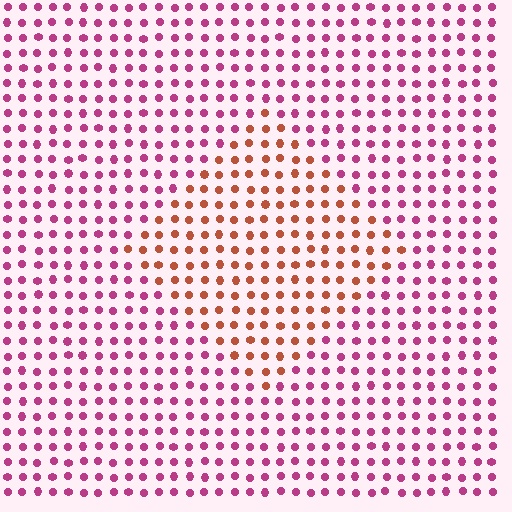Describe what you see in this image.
The image is filled with small magenta elements in a uniform arrangement. A diamond-shaped region is visible where the elements are tinted to a slightly different hue, forming a subtle color boundary.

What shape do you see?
I see a diamond.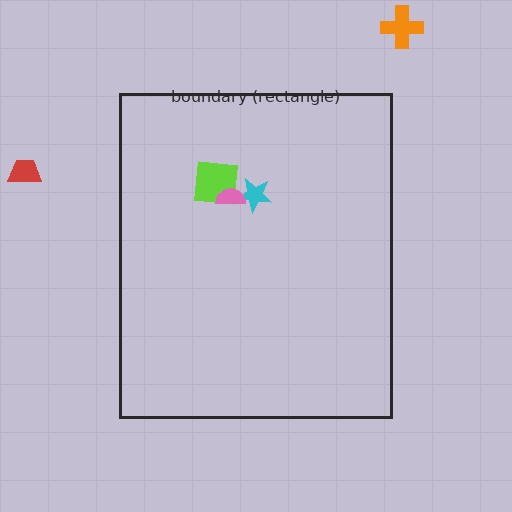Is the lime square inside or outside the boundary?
Inside.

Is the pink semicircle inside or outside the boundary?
Inside.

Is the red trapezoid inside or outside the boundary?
Outside.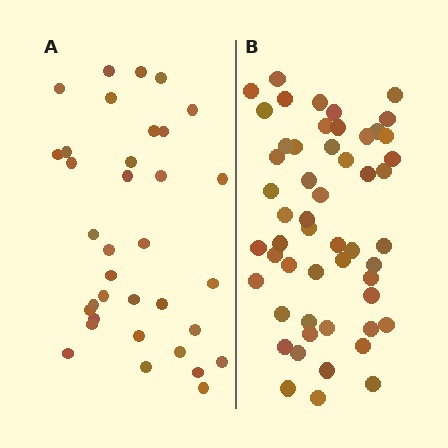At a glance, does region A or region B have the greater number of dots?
Region B (the right region) has more dots.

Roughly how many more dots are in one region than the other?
Region B has approximately 20 more dots than region A.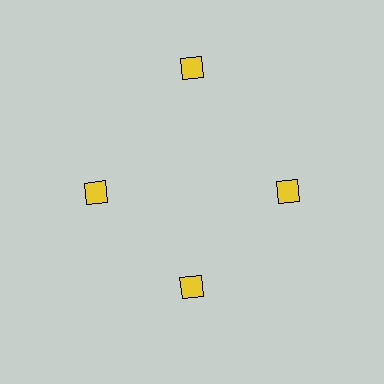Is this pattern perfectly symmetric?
No. The 4 yellow diamonds are arranged in a ring, but one element near the 12 o'clock position is pushed outward from the center, breaking the 4-fold rotational symmetry.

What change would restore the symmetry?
The symmetry would be restored by moving it inward, back onto the ring so that all 4 diamonds sit at equal angles and equal distance from the center.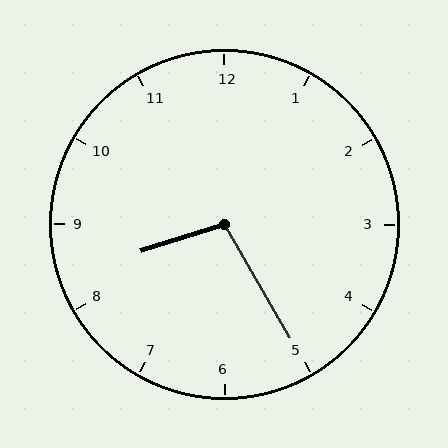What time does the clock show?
8:25.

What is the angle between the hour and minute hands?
Approximately 102 degrees.